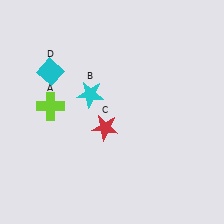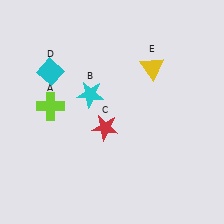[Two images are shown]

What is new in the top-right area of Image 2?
A yellow triangle (E) was added in the top-right area of Image 2.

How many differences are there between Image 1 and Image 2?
There is 1 difference between the two images.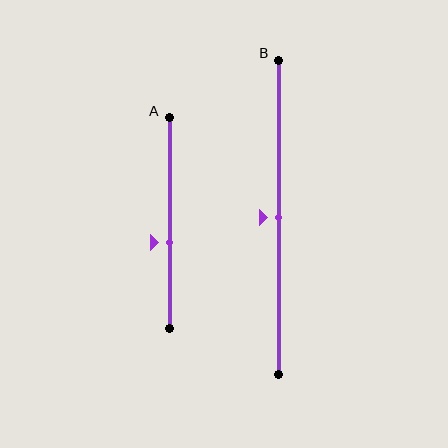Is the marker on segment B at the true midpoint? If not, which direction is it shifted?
Yes, the marker on segment B is at the true midpoint.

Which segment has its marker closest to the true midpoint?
Segment B has its marker closest to the true midpoint.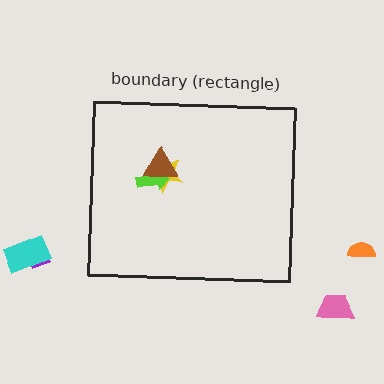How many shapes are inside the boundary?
3 inside, 4 outside.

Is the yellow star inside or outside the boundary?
Inside.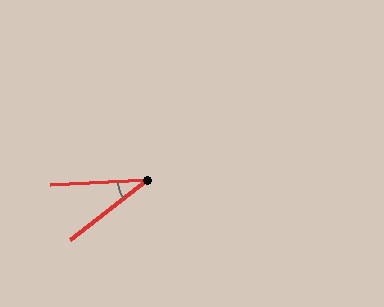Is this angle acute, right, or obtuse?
It is acute.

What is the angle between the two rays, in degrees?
Approximately 35 degrees.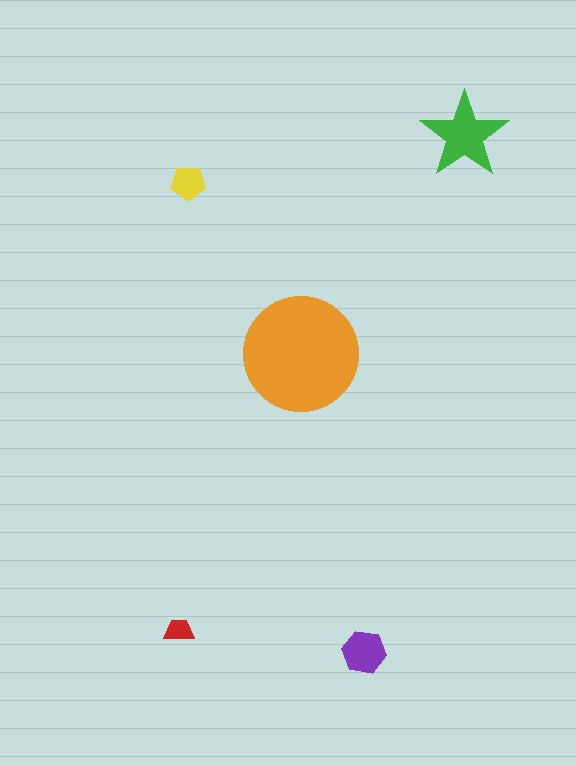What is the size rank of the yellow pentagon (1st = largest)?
4th.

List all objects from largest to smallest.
The orange circle, the green star, the purple hexagon, the yellow pentagon, the red trapezoid.